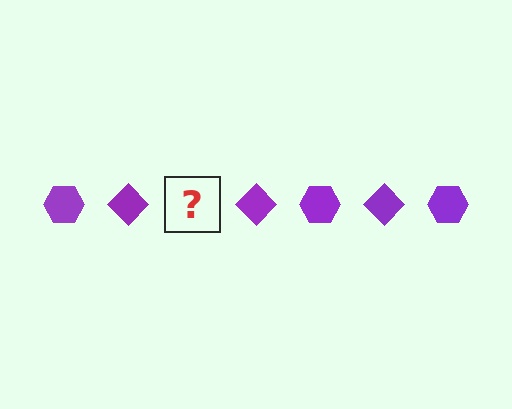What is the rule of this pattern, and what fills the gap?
The rule is that the pattern cycles through hexagon, diamond shapes in purple. The gap should be filled with a purple hexagon.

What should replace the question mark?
The question mark should be replaced with a purple hexagon.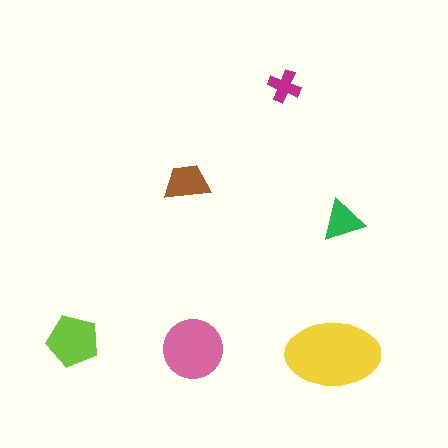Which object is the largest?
The yellow ellipse.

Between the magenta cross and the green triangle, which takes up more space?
The green triangle.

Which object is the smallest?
The magenta cross.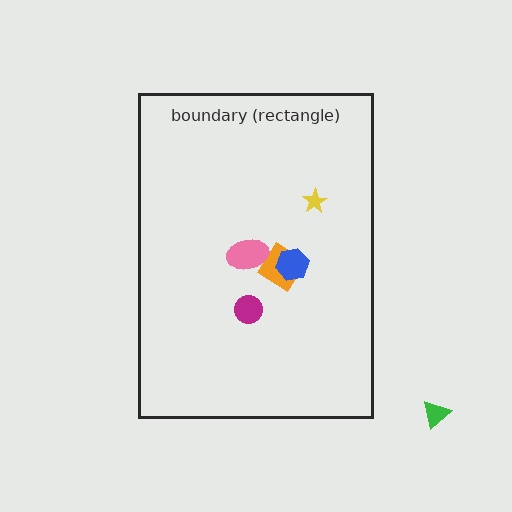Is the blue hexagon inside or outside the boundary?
Inside.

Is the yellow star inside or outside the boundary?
Inside.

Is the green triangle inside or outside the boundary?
Outside.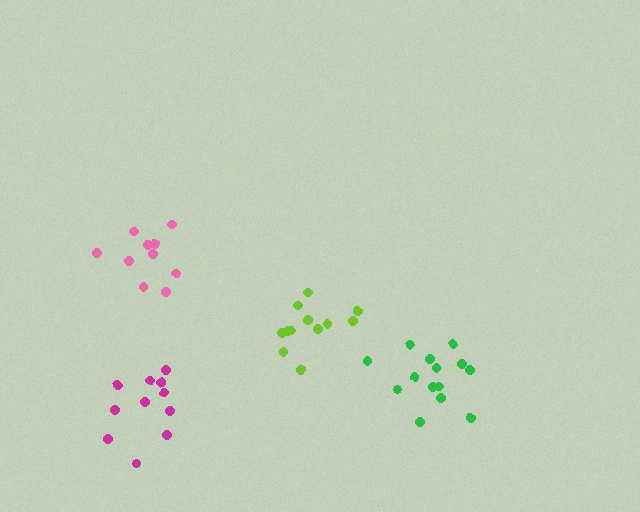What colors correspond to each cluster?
The clusters are colored: pink, lime, magenta, green.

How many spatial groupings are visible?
There are 4 spatial groupings.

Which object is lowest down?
The magenta cluster is bottommost.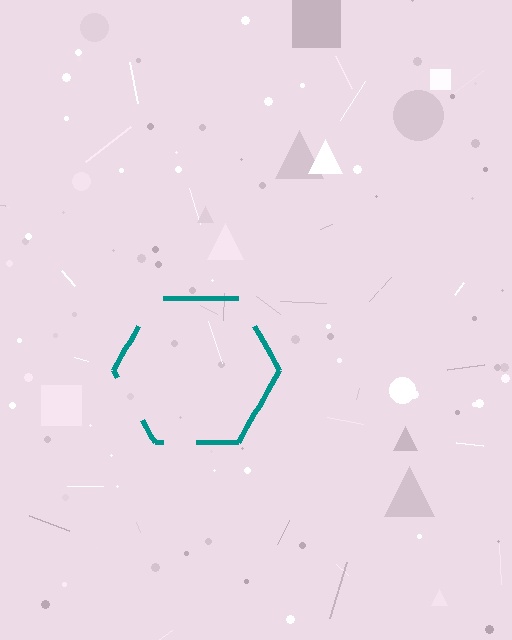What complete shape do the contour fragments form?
The contour fragments form a hexagon.